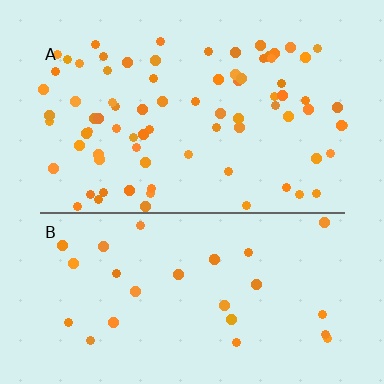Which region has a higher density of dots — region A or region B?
A (the top).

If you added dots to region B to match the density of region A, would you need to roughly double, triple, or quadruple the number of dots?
Approximately triple.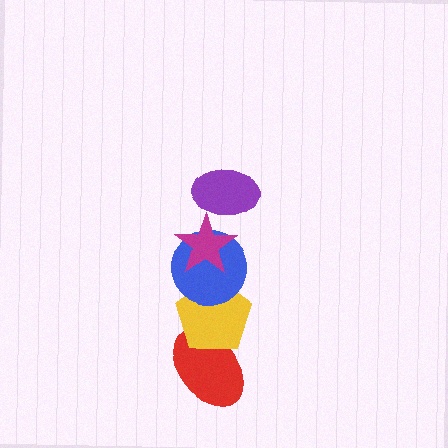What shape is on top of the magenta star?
The purple ellipse is on top of the magenta star.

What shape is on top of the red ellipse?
The yellow pentagon is on top of the red ellipse.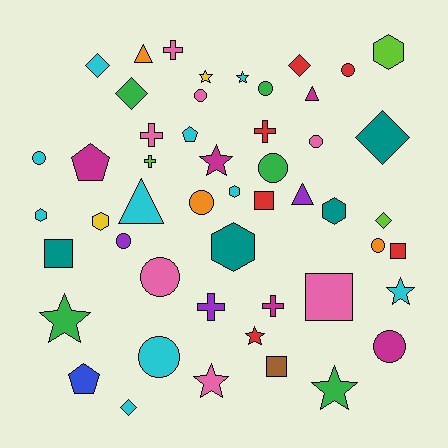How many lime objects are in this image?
There are 3 lime objects.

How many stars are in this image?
There are 8 stars.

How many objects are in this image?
There are 50 objects.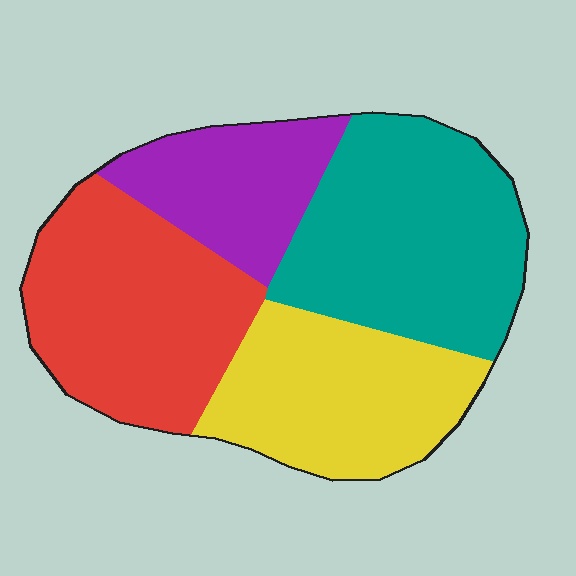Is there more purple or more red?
Red.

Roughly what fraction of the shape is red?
Red covers 29% of the shape.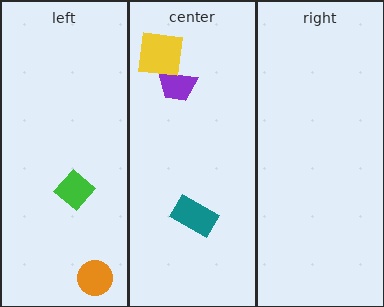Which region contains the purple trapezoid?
The center region.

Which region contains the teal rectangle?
The center region.